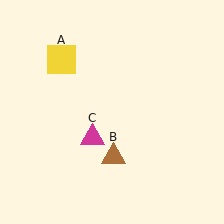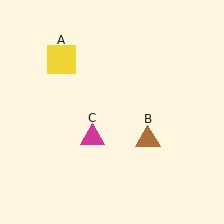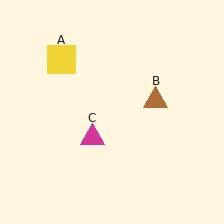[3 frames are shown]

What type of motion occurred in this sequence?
The brown triangle (object B) rotated counterclockwise around the center of the scene.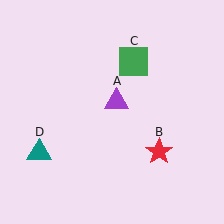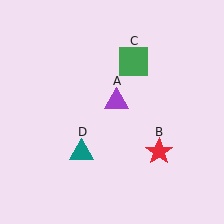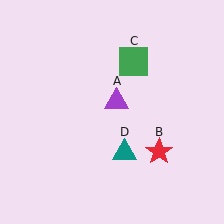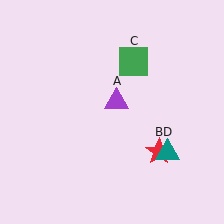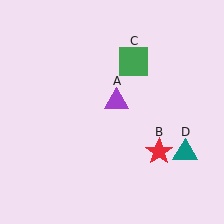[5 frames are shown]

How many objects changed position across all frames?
1 object changed position: teal triangle (object D).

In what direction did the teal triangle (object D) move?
The teal triangle (object D) moved right.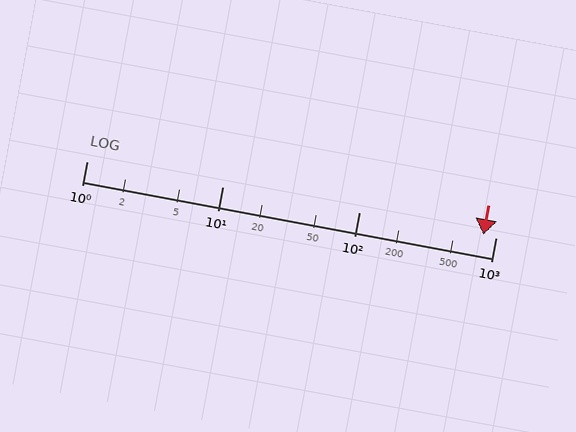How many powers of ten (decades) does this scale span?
The scale spans 3 decades, from 1 to 1000.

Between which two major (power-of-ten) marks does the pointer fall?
The pointer is between 100 and 1000.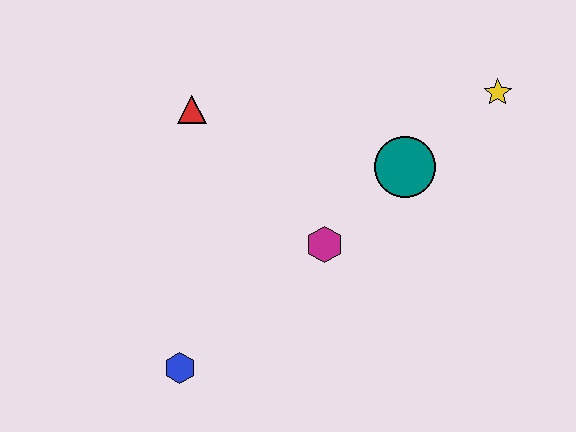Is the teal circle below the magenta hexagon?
No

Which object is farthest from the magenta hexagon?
The yellow star is farthest from the magenta hexagon.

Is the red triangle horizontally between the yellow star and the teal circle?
No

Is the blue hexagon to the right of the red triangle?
No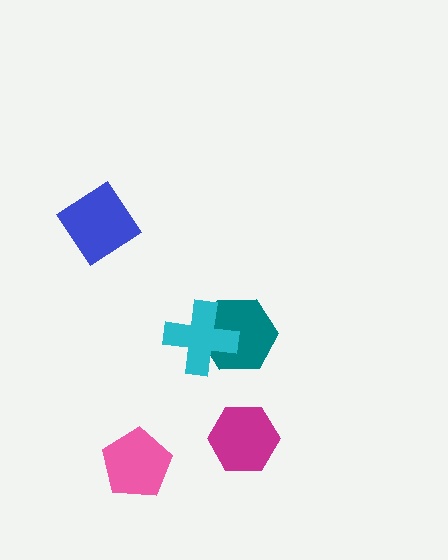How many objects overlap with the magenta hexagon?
0 objects overlap with the magenta hexagon.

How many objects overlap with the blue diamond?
0 objects overlap with the blue diamond.